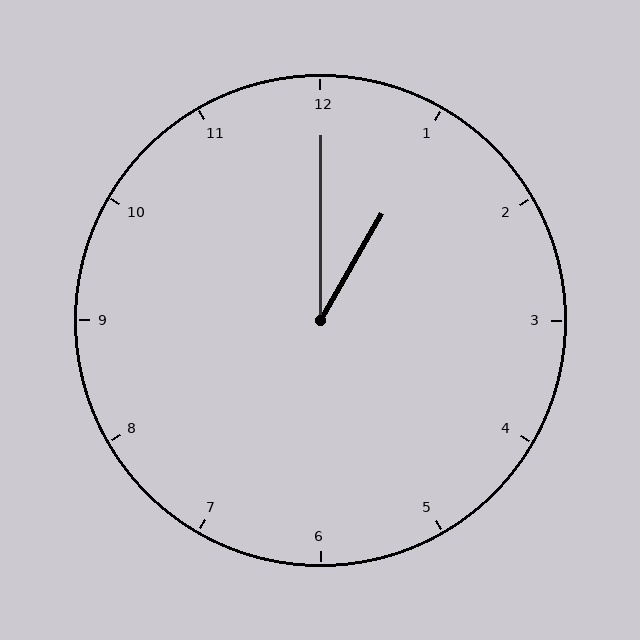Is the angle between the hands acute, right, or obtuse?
It is acute.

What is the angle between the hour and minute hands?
Approximately 30 degrees.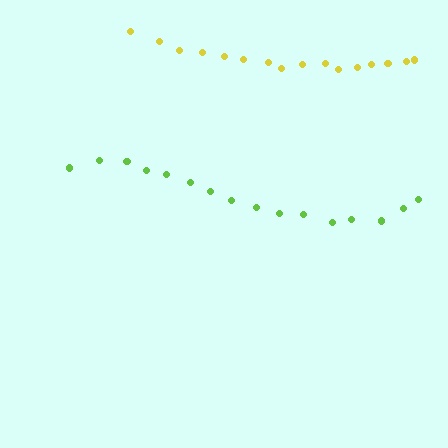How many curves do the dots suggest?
There are 2 distinct paths.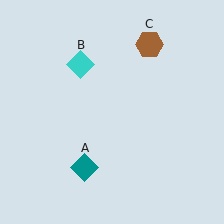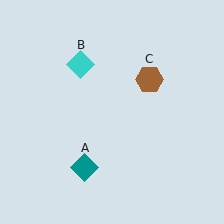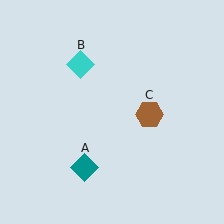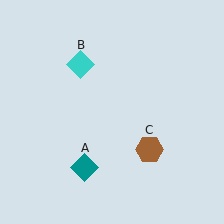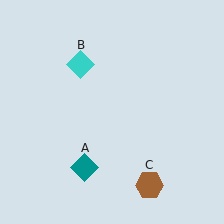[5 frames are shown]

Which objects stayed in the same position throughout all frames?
Teal diamond (object A) and cyan diamond (object B) remained stationary.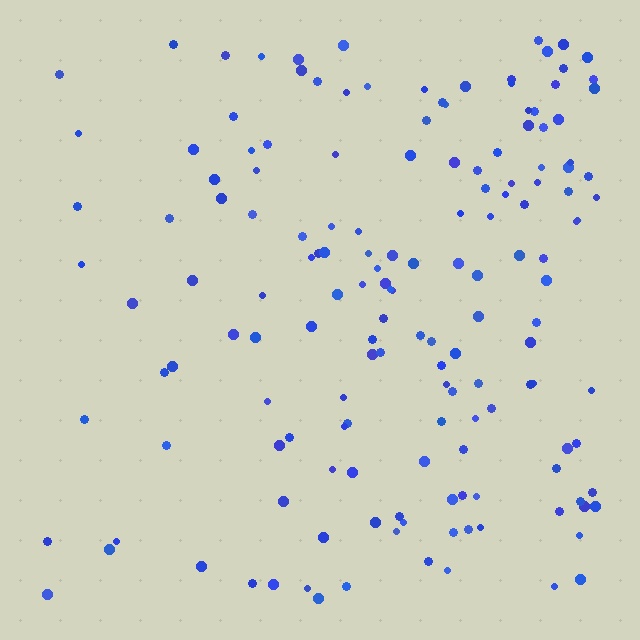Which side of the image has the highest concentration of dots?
The right.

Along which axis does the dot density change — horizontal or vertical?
Horizontal.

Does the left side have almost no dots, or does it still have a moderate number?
Still a moderate number, just noticeably fewer than the right.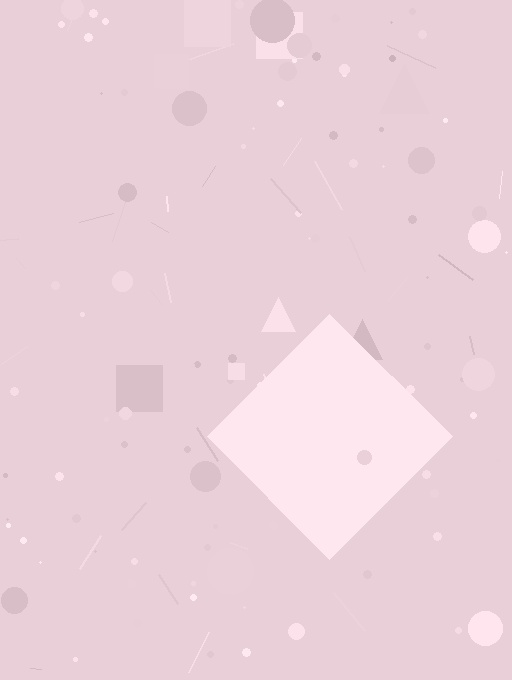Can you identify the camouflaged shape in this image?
The camouflaged shape is a diamond.